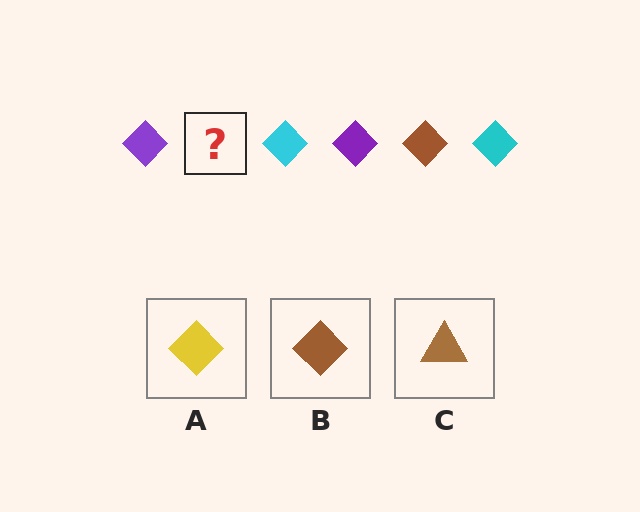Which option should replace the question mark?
Option B.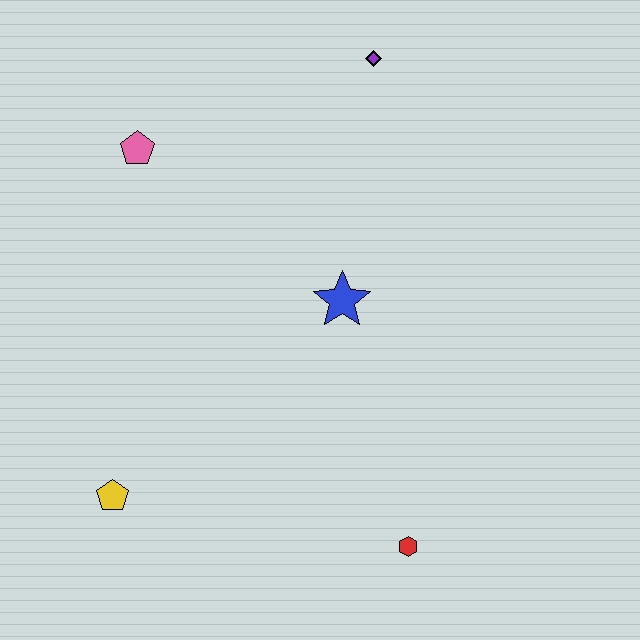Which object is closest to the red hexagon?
The blue star is closest to the red hexagon.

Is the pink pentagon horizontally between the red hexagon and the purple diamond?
No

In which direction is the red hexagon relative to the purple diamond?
The red hexagon is below the purple diamond.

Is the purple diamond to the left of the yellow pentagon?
No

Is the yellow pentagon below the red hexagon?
No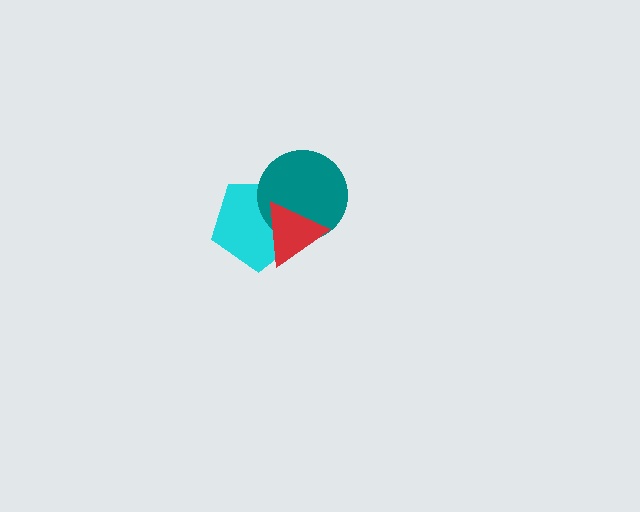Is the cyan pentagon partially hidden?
Yes, it is partially covered by another shape.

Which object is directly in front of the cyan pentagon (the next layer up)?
The teal circle is directly in front of the cyan pentagon.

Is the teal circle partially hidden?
Yes, it is partially covered by another shape.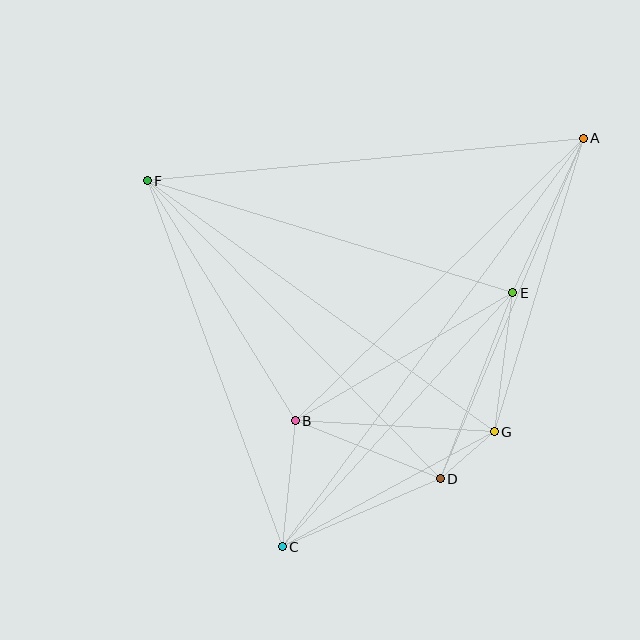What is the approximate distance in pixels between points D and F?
The distance between D and F is approximately 418 pixels.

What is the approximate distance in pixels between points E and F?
The distance between E and F is approximately 382 pixels.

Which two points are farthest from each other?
Points A and C are farthest from each other.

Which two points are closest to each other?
Points D and G are closest to each other.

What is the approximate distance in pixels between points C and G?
The distance between C and G is approximately 242 pixels.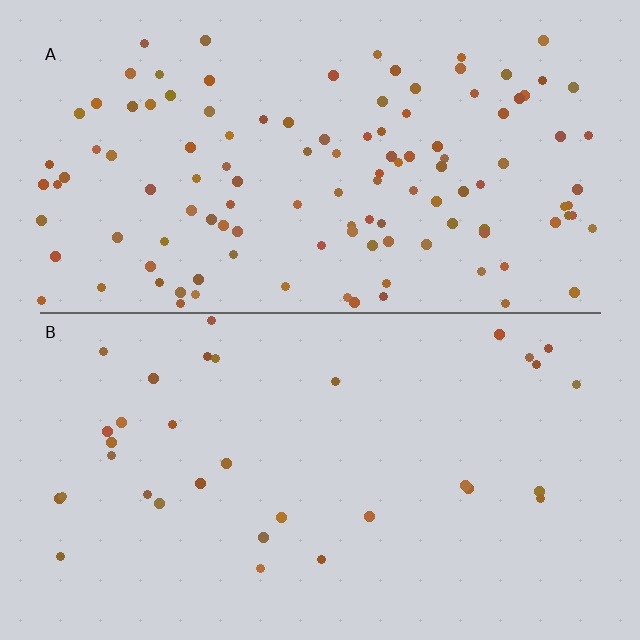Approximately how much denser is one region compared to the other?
Approximately 3.6× — region A over region B.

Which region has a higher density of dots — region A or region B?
A (the top).